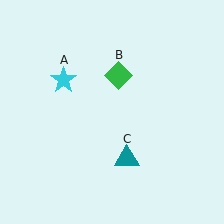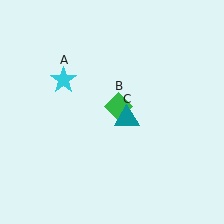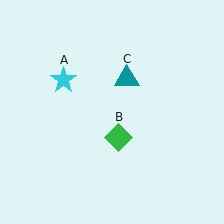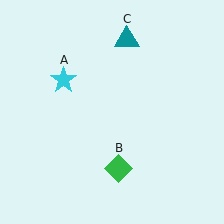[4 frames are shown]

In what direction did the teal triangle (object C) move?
The teal triangle (object C) moved up.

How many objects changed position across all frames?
2 objects changed position: green diamond (object B), teal triangle (object C).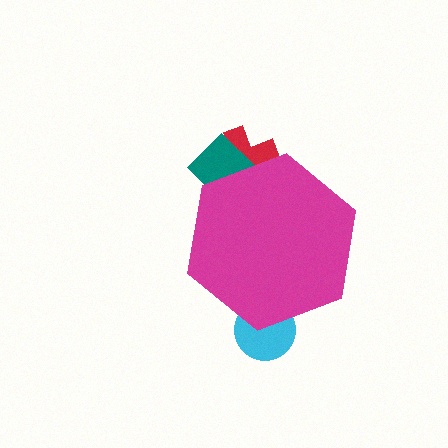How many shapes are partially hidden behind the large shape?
3 shapes are partially hidden.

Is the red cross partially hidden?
Yes, the red cross is partially hidden behind the magenta hexagon.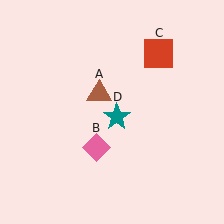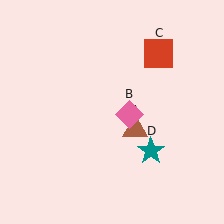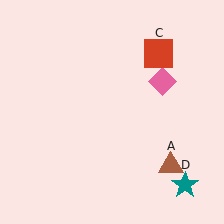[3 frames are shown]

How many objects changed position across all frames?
3 objects changed position: brown triangle (object A), pink diamond (object B), teal star (object D).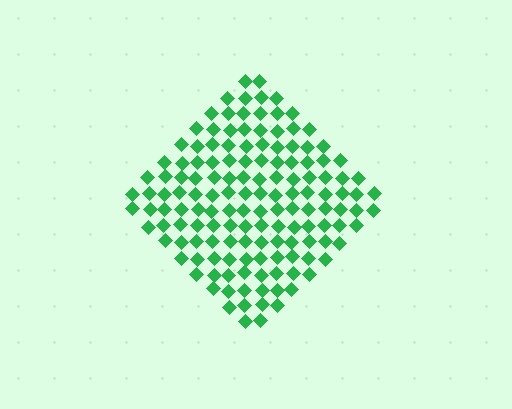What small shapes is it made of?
It is made of small diamonds.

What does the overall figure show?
The overall figure shows a diamond.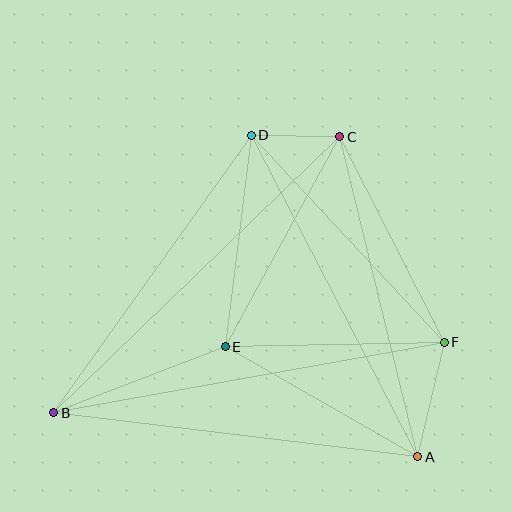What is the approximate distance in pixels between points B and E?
The distance between B and E is approximately 184 pixels.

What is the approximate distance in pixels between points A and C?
The distance between A and C is approximately 329 pixels.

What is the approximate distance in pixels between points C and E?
The distance between C and E is approximately 239 pixels.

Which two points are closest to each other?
Points C and D are closest to each other.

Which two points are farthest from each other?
Points B and C are farthest from each other.